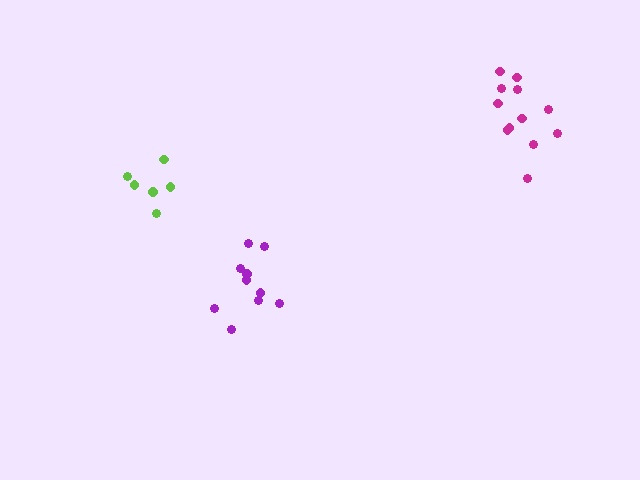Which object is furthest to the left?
The lime cluster is leftmost.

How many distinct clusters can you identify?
There are 3 distinct clusters.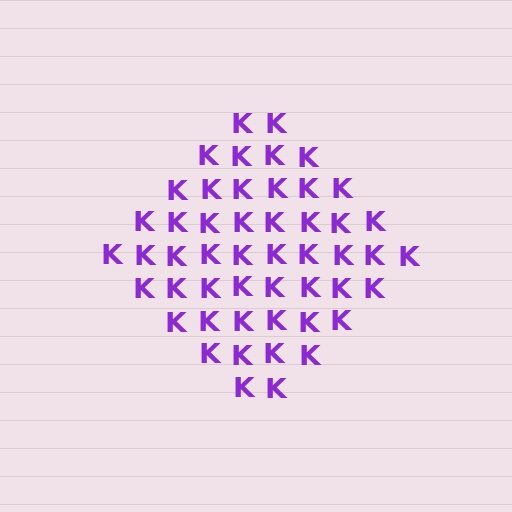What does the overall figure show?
The overall figure shows a diamond.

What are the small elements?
The small elements are letter K's.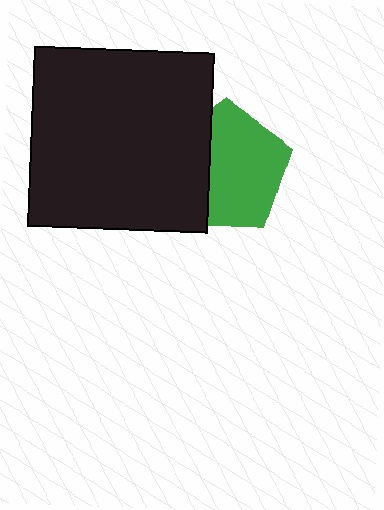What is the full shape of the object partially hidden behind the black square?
The partially hidden object is a green pentagon.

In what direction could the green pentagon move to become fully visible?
The green pentagon could move right. That would shift it out from behind the black square entirely.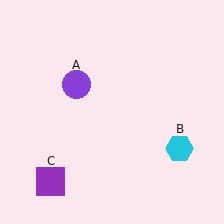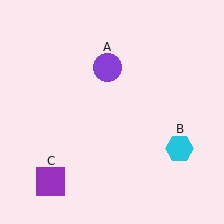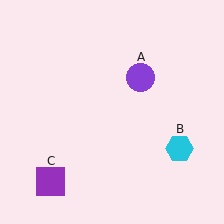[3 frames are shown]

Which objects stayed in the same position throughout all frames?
Cyan hexagon (object B) and purple square (object C) remained stationary.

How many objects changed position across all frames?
1 object changed position: purple circle (object A).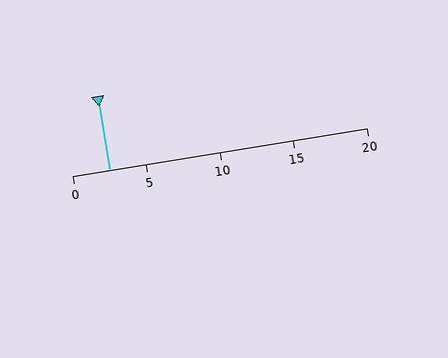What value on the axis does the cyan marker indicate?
The marker indicates approximately 2.5.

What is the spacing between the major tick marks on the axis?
The major ticks are spaced 5 apart.